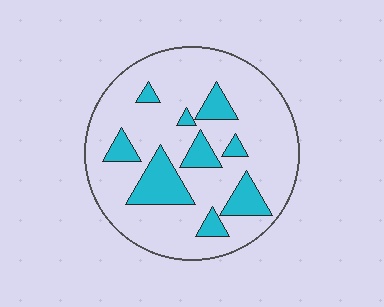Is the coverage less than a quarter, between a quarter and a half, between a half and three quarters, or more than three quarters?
Less than a quarter.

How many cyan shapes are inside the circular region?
9.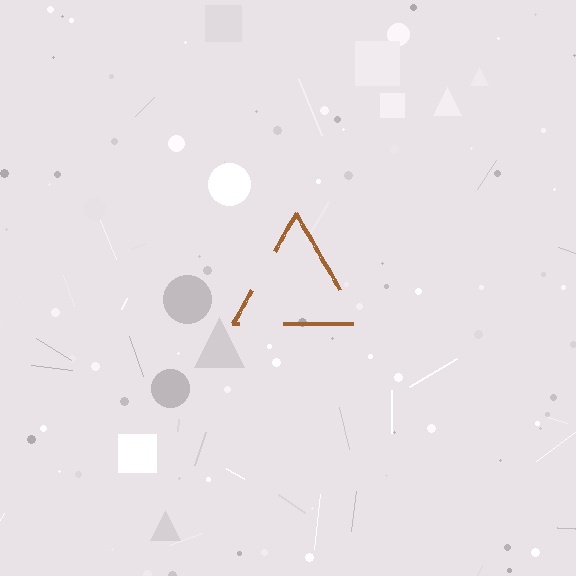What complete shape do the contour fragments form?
The contour fragments form a triangle.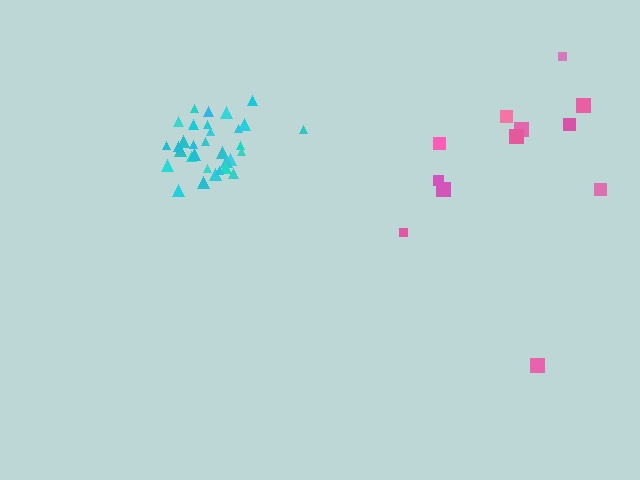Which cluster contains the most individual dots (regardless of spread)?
Cyan (32).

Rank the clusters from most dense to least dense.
cyan, pink.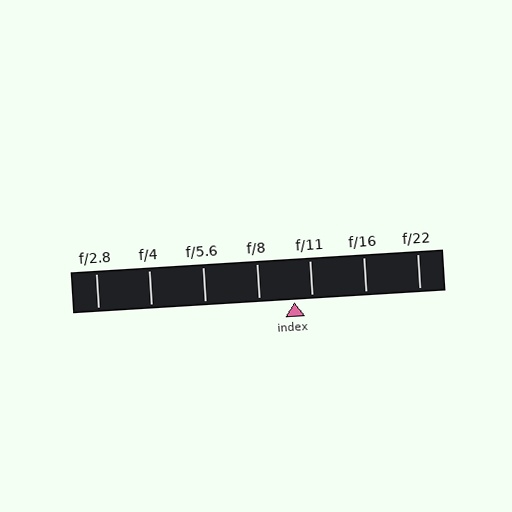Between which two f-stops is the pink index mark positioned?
The index mark is between f/8 and f/11.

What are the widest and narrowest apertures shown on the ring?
The widest aperture shown is f/2.8 and the narrowest is f/22.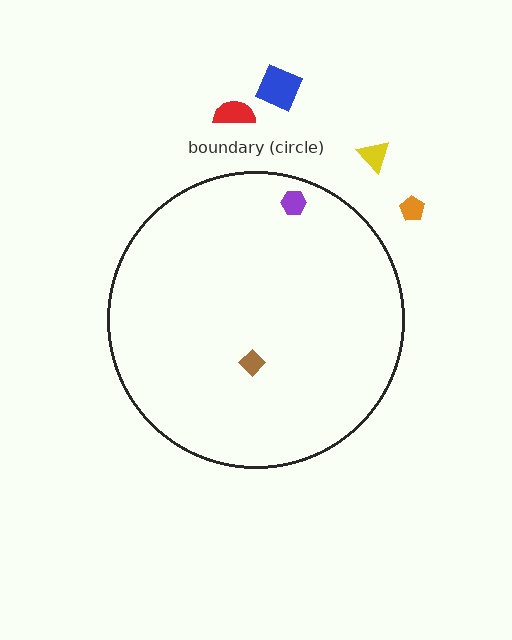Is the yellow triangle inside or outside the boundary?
Outside.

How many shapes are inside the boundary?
2 inside, 4 outside.